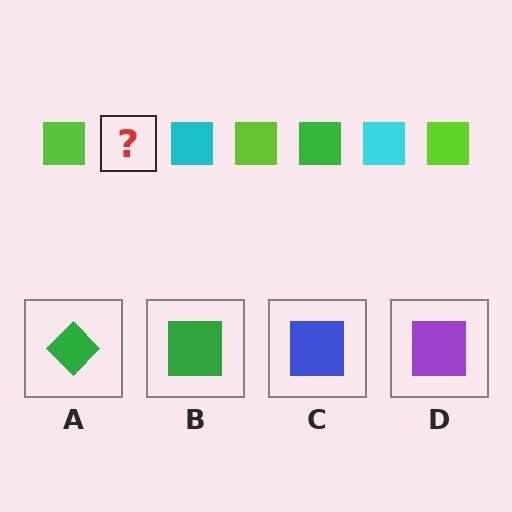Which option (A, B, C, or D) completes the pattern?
B.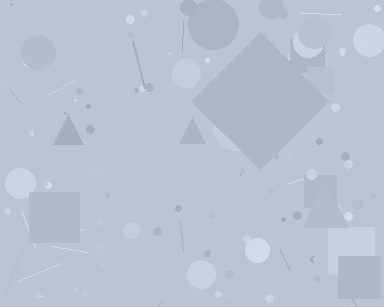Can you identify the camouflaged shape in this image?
The camouflaged shape is a diamond.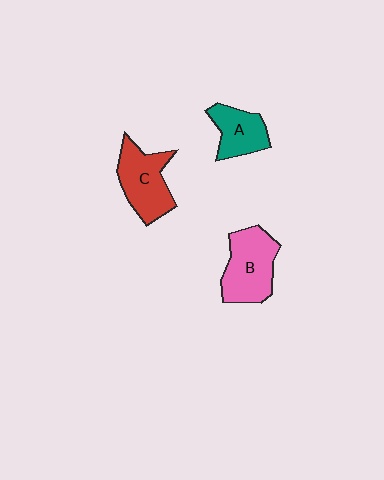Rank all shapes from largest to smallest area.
From largest to smallest: B (pink), C (red), A (teal).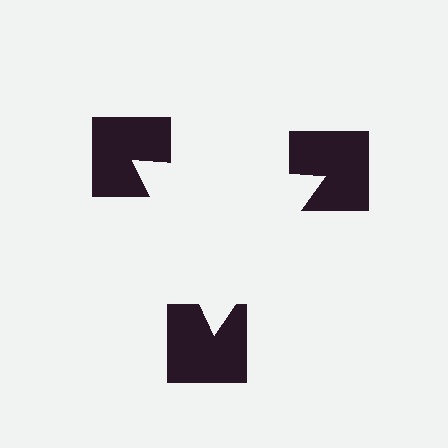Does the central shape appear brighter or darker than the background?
It typically appears slightly brighter than the background, even though no actual brightness change is drawn.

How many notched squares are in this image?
There are 3 — one at each vertex of the illusory triangle.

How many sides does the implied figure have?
3 sides.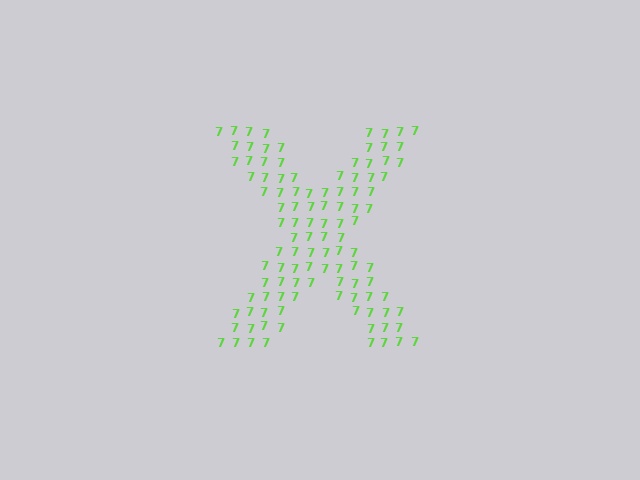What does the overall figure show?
The overall figure shows the letter X.